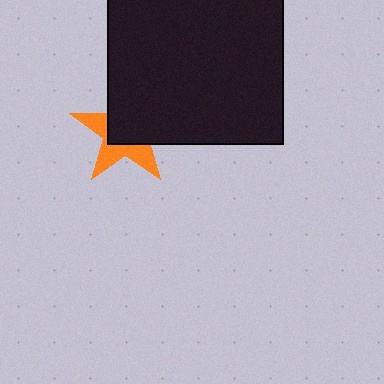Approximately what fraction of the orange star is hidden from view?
Roughly 57% of the orange star is hidden behind the black square.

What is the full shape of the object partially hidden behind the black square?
The partially hidden object is an orange star.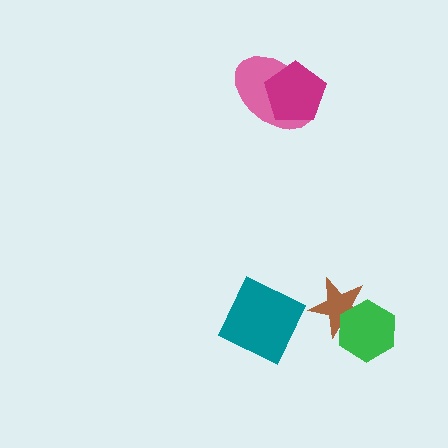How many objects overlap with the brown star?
1 object overlaps with the brown star.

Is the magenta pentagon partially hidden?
No, no other shape covers it.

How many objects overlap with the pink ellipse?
1 object overlaps with the pink ellipse.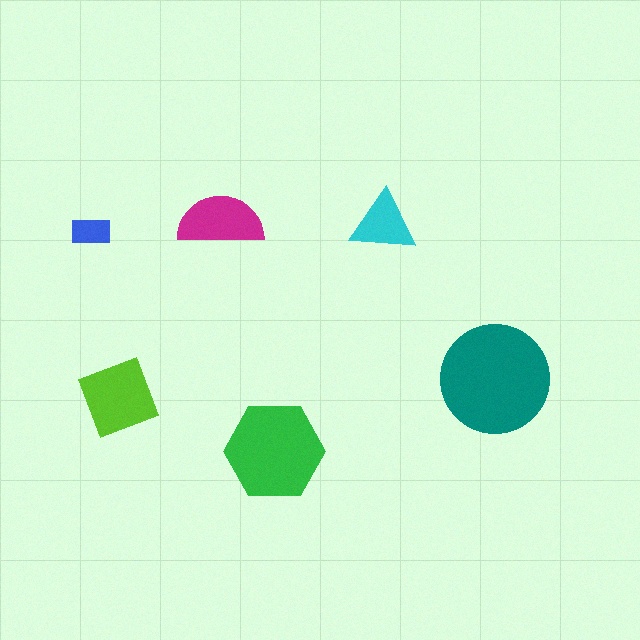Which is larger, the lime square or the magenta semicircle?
The lime square.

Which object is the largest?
The teal circle.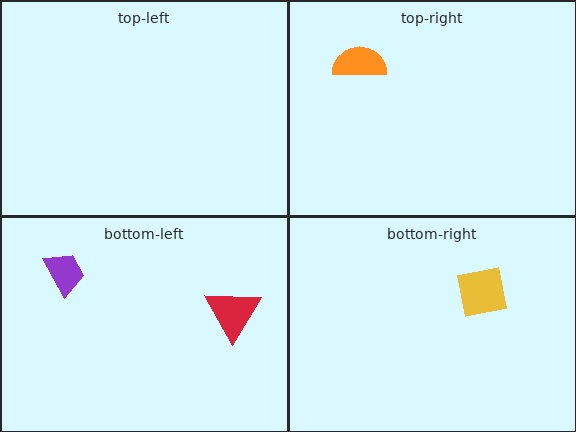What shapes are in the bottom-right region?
The yellow square.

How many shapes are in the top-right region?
1.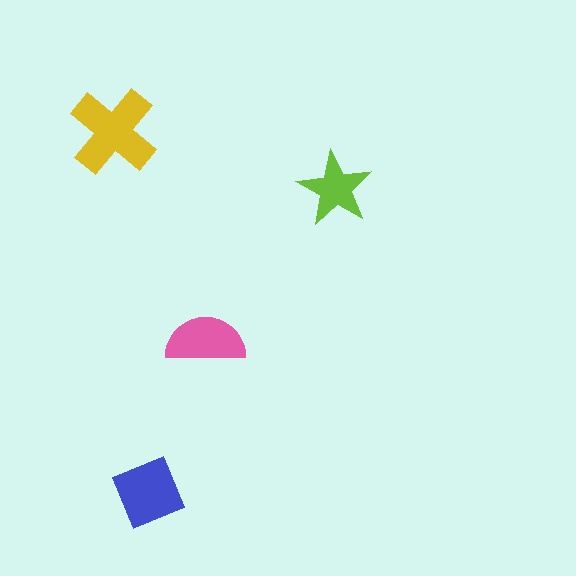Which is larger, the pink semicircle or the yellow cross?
The yellow cross.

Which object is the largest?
The yellow cross.